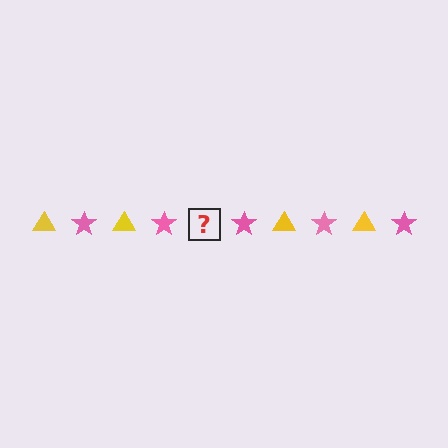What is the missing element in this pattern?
The missing element is a yellow triangle.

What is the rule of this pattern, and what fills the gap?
The rule is that the pattern alternates between yellow triangle and pink star. The gap should be filled with a yellow triangle.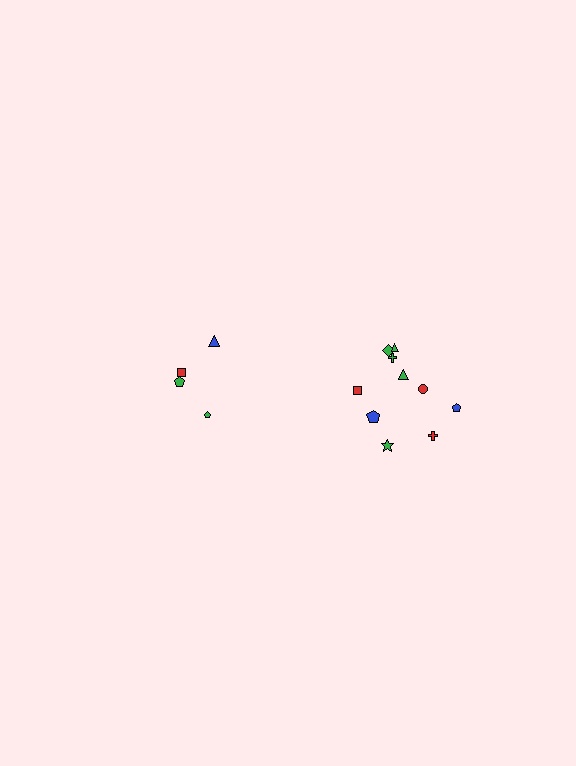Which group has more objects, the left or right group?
The right group.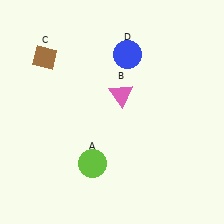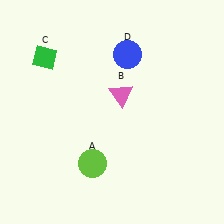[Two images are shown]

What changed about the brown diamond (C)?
In Image 1, C is brown. In Image 2, it changed to green.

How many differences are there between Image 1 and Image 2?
There is 1 difference between the two images.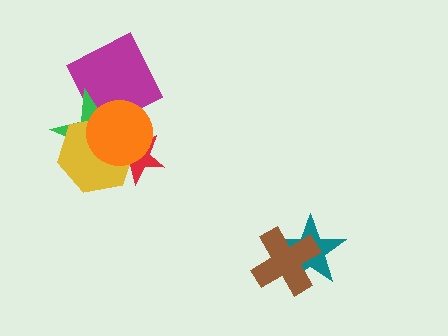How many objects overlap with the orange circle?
4 objects overlap with the orange circle.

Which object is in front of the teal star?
The brown cross is in front of the teal star.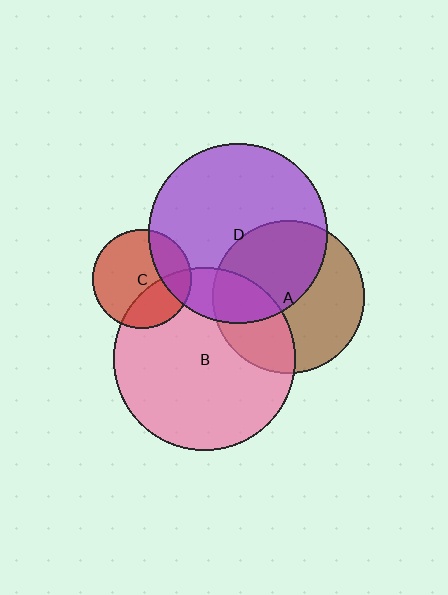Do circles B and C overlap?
Yes.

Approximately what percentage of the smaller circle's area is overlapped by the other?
Approximately 30%.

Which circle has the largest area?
Circle B (pink).